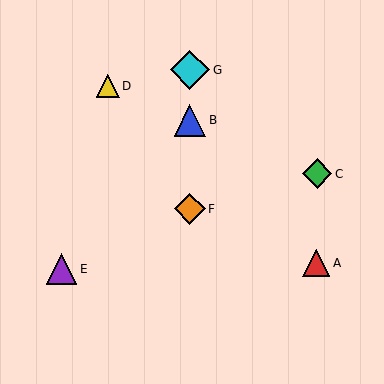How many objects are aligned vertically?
3 objects (B, F, G) are aligned vertically.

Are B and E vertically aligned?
No, B is at x≈190 and E is at x≈62.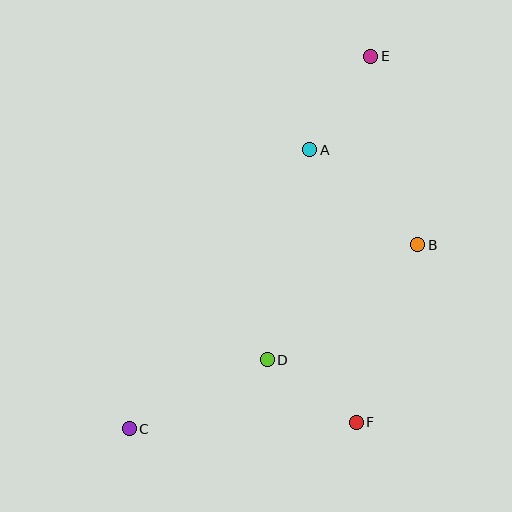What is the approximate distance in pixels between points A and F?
The distance between A and F is approximately 277 pixels.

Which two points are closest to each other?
Points D and F are closest to each other.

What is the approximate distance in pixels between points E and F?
The distance between E and F is approximately 366 pixels.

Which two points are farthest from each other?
Points C and E are farthest from each other.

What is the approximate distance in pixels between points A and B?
The distance between A and B is approximately 144 pixels.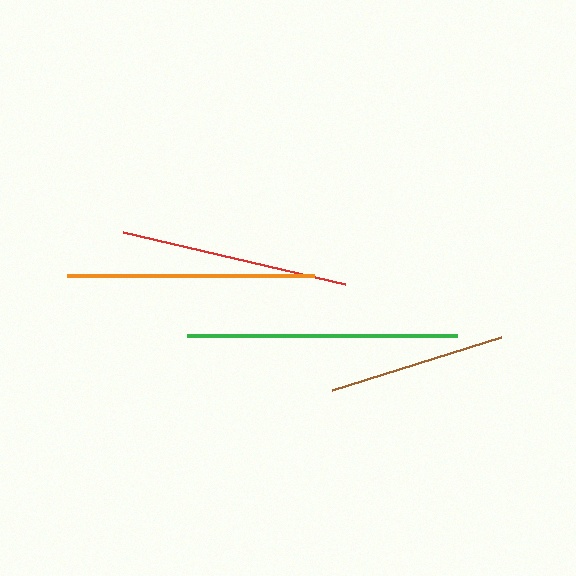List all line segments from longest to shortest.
From longest to shortest: green, orange, red, brown.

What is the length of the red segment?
The red segment is approximately 229 pixels long.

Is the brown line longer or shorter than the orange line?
The orange line is longer than the brown line.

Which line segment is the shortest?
The brown line is the shortest at approximately 177 pixels.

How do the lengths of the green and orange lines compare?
The green and orange lines are approximately the same length.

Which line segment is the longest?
The green line is the longest at approximately 270 pixels.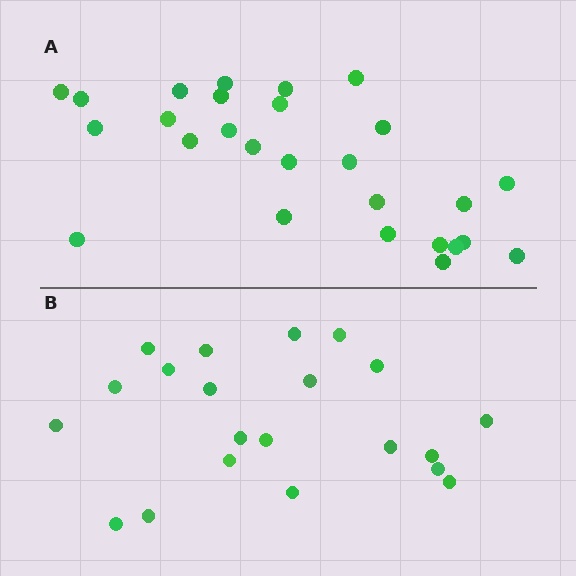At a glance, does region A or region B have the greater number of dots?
Region A (the top region) has more dots.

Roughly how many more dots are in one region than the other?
Region A has about 6 more dots than region B.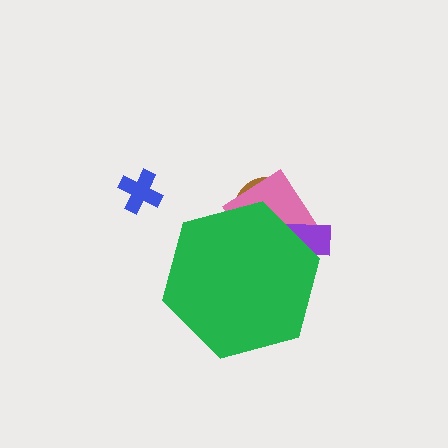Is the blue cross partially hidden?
No, the blue cross is fully visible.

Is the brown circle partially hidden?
Yes, the brown circle is partially hidden behind the green hexagon.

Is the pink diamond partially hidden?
Yes, the pink diamond is partially hidden behind the green hexagon.